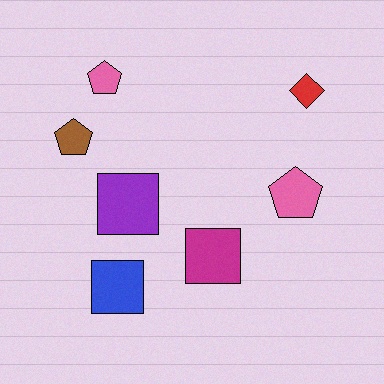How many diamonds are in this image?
There is 1 diamond.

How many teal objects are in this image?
There are no teal objects.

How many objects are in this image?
There are 7 objects.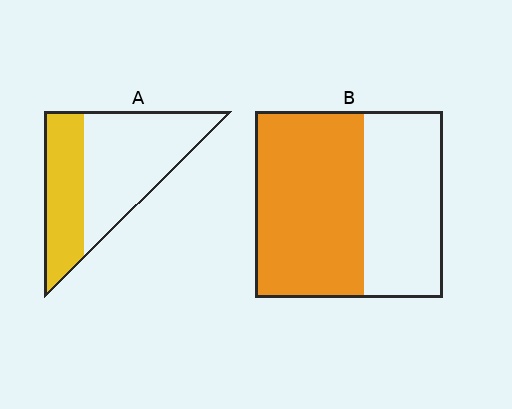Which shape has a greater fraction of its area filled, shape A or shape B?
Shape B.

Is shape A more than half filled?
No.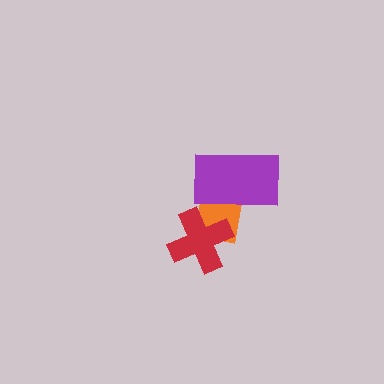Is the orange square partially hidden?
Yes, it is partially covered by another shape.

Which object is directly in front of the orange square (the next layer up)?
The red cross is directly in front of the orange square.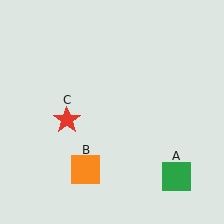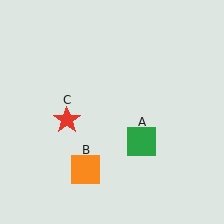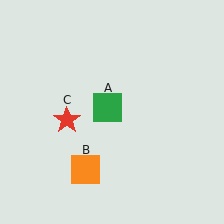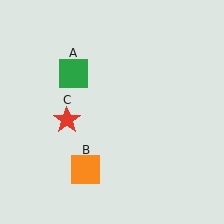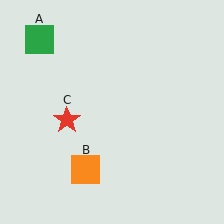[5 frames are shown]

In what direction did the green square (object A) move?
The green square (object A) moved up and to the left.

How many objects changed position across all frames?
1 object changed position: green square (object A).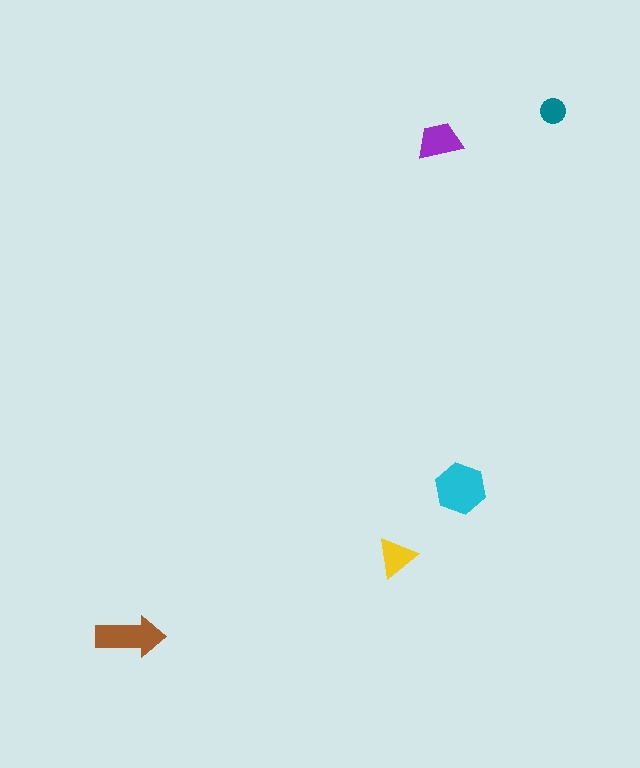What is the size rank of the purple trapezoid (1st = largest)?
3rd.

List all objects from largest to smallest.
The cyan hexagon, the brown arrow, the purple trapezoid, the yellow triangle, the teal circle.